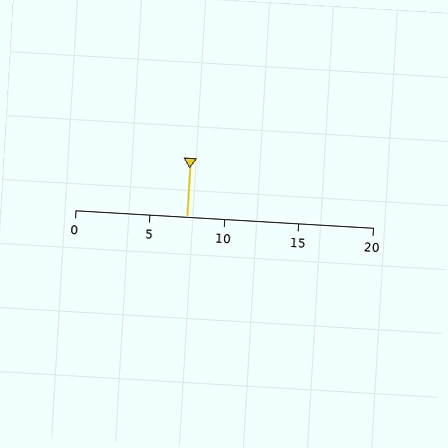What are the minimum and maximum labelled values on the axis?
The axis runs from 0 to 20.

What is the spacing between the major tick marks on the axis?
The major ticks are spaced 5 apart.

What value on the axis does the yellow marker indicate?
The marker indicates approximately 7.5.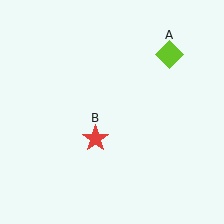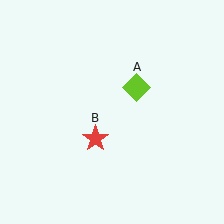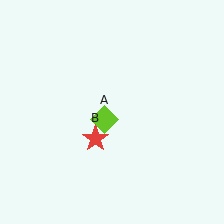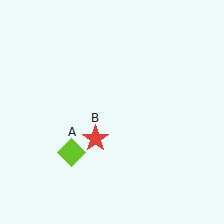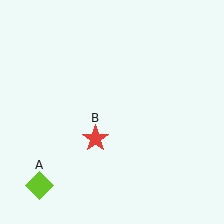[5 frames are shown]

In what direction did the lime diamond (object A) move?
The lime diamond (object A) moved down and to the left.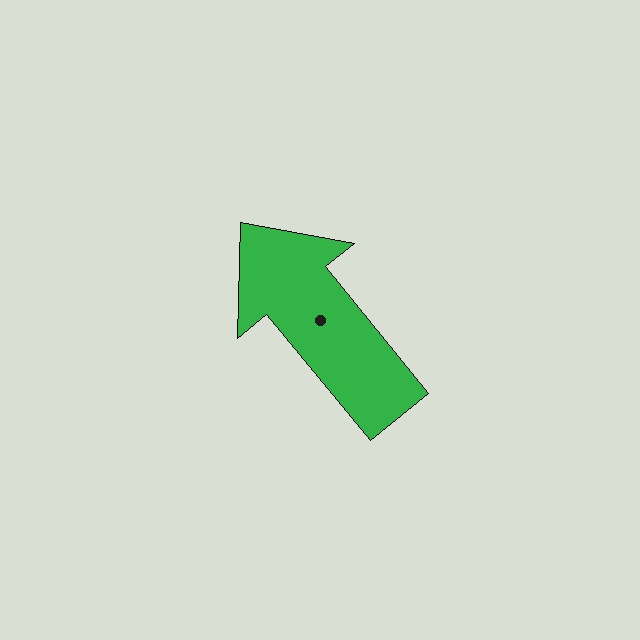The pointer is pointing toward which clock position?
Roughly 11 o'clock.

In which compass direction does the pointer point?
Northwest.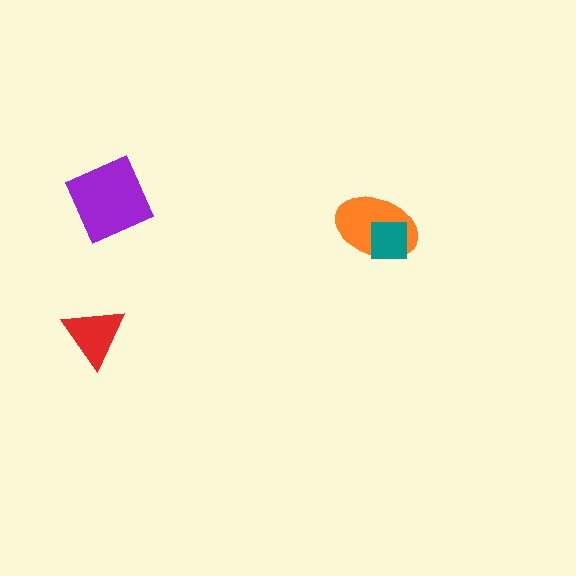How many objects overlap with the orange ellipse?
1 object overlaps with the orange ellipse.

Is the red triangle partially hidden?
No, no other shape covers it.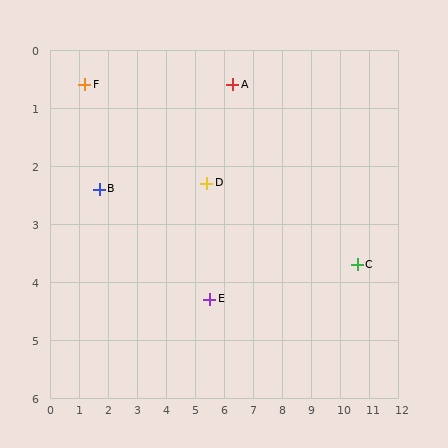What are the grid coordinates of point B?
Point B is at approximately (1.7, 2.4).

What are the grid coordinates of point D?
Point D is at approximately (5.4, 2.3).